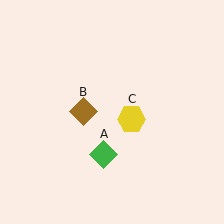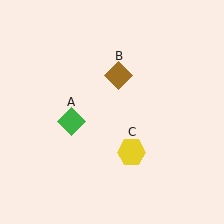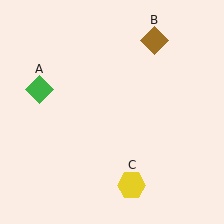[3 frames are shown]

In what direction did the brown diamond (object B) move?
The brown diamond (object B) moved up and to the right.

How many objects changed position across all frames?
3 objects changed position: green diamond (object A), brown diamond (object B), yellow hexagon (object C).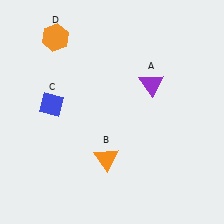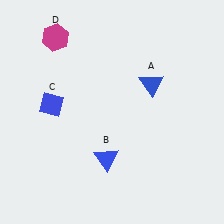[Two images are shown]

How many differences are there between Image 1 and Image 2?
There are 3 differences between the two images.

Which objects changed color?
A changed from purple to blue. B changed from orange to blue. D changed from orange to magenta.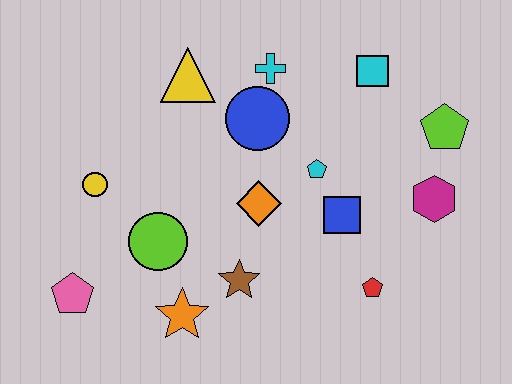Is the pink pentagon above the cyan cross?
No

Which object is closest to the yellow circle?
The lime circle is closest to the yellow circle.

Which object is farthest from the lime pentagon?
The pink pentagon is farthest from the lime pentagon.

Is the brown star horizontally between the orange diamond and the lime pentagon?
No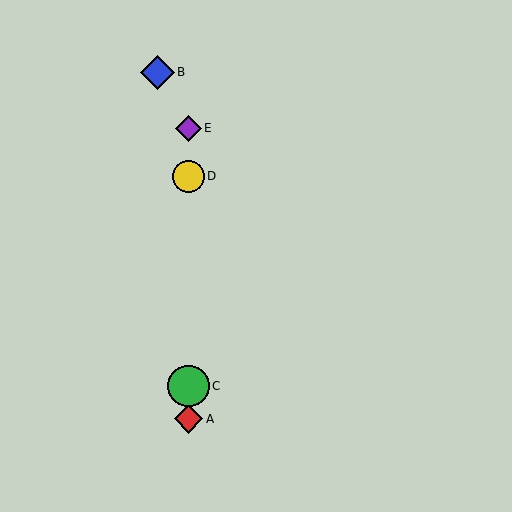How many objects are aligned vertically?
4 objects (A, C, D, E) are aligned vertically.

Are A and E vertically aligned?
Yes, both are at x≈189.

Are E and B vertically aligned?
No, E is at x≈189 and B is at x≈157.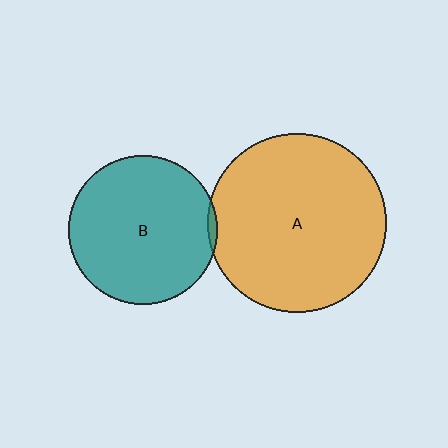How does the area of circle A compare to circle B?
Approximately 1.5 times.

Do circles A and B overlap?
Yes.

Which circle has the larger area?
Circle A (orange).